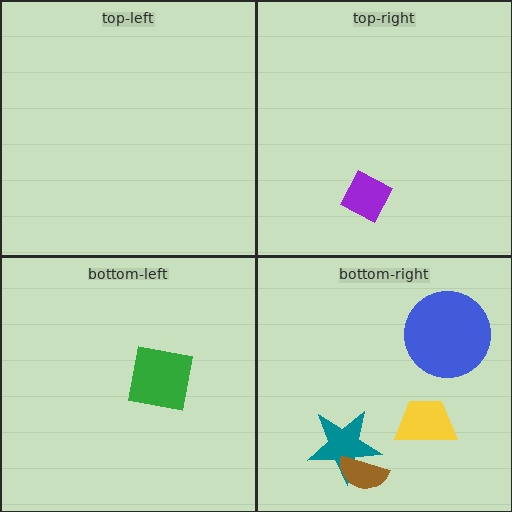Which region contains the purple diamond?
The top-right region.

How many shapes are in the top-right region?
1.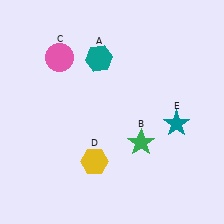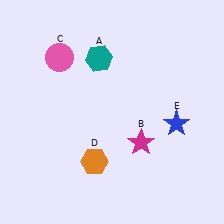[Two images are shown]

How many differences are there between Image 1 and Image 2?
There are 3 differences between the two images.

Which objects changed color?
B changed from green to magenta. D changed from yellow to orange. E changed from teal to blue.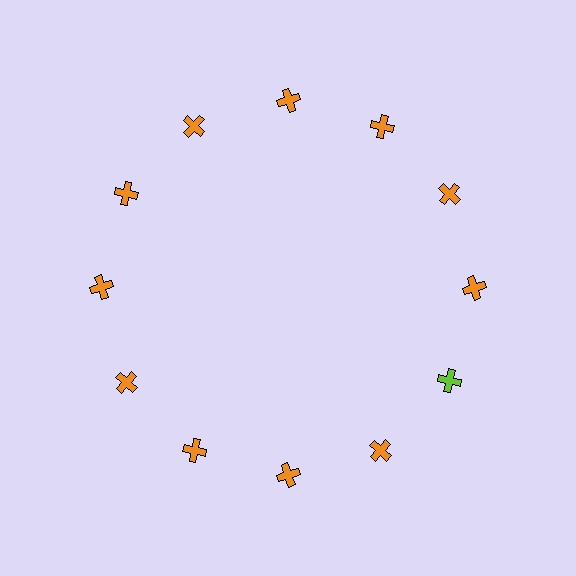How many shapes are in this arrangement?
There are 12 shapes arranged in a ring pattern.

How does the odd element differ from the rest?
It has a different color: lime instead of orange.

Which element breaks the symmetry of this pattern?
The lime cross at roughly the 4 o'clock position breaks the symmetry. All other shapes are orange crosses.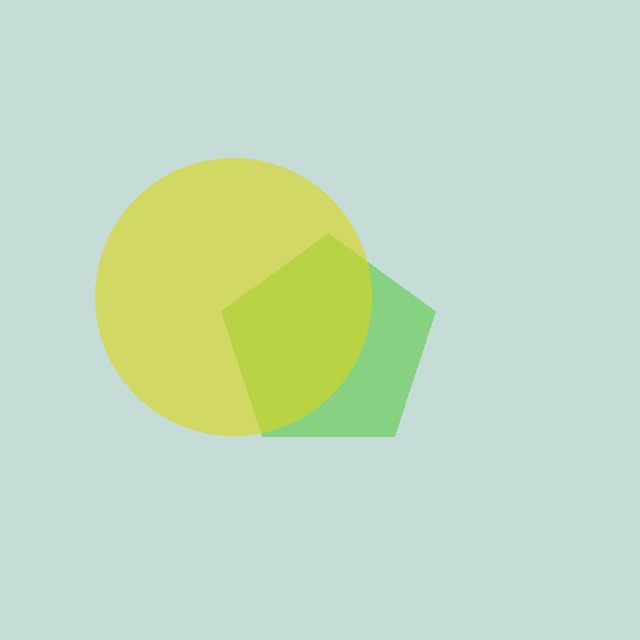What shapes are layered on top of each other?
The layered shapes are: a lime pentagon, a yellow circle.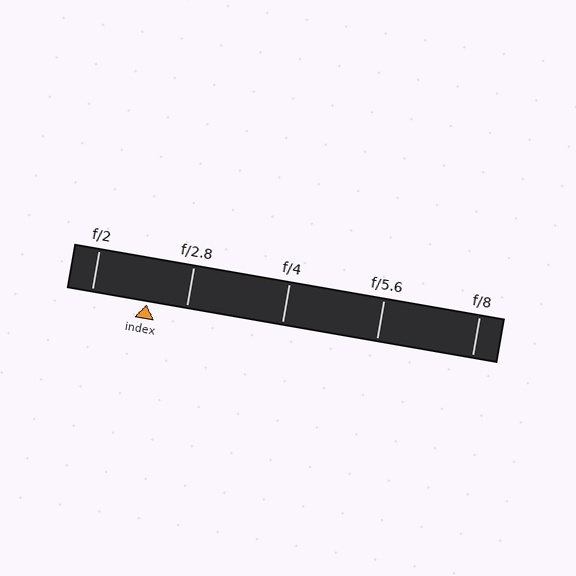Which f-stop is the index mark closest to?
The index mark is closest to f/2.8.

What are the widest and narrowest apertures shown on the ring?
The widest aperture shown is f/2 and the narrowest is f/8.